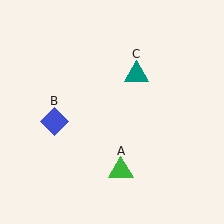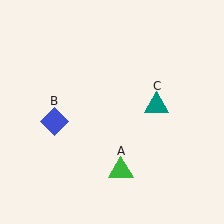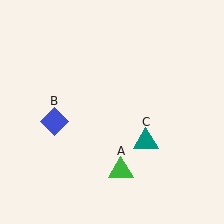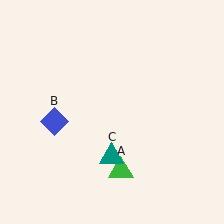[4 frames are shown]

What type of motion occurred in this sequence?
The teal triangle (object C) rotated clockwise around the center of the scene.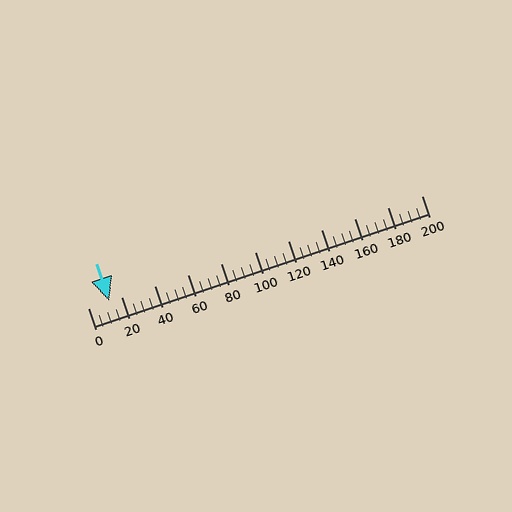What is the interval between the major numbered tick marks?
The major tick marks are spaced 20 units apart.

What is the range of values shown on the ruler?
The ruler shows values from 0 to 200.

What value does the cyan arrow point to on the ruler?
The cyan arrow points to approximately 13.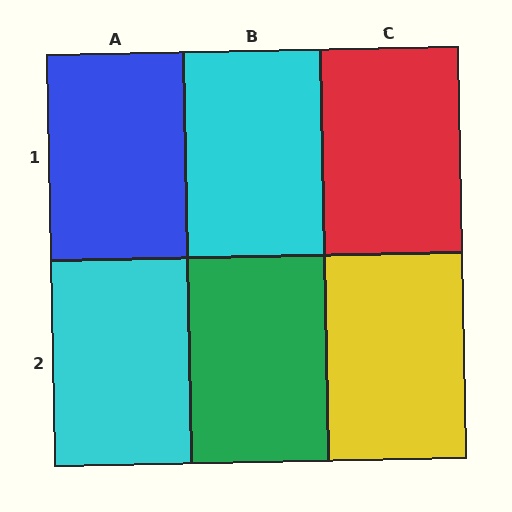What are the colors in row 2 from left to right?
Cyan, green, yellow.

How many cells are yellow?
1 cell is yellow.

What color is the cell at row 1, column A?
Blue.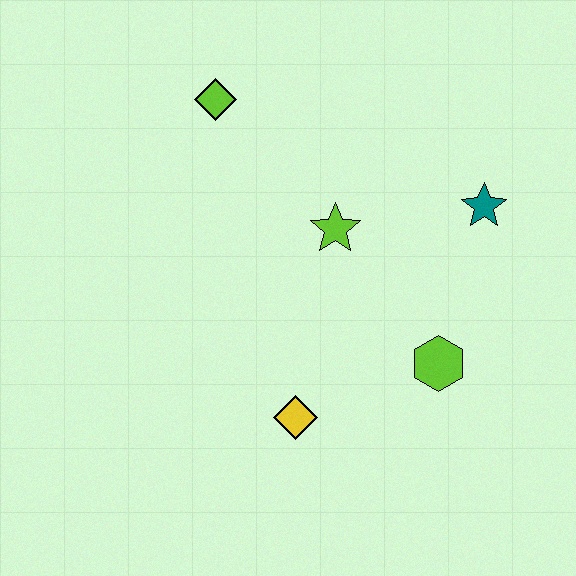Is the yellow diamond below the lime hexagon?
Yes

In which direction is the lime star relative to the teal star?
The lime star is to the left of the teal star.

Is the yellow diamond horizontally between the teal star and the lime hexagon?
No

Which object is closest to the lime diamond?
The lime star is closest to the lime diamond.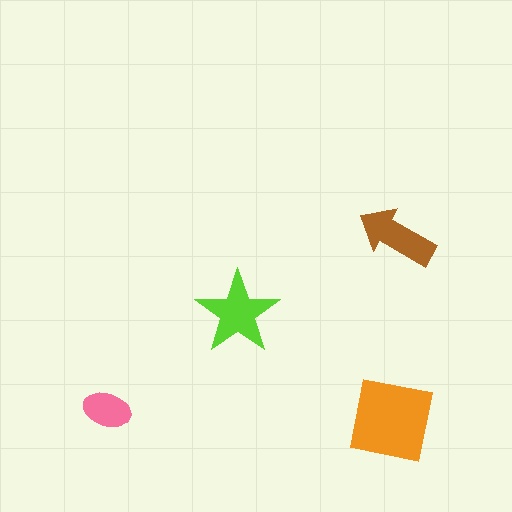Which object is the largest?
The orange square.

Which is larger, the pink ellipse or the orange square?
The orange square.